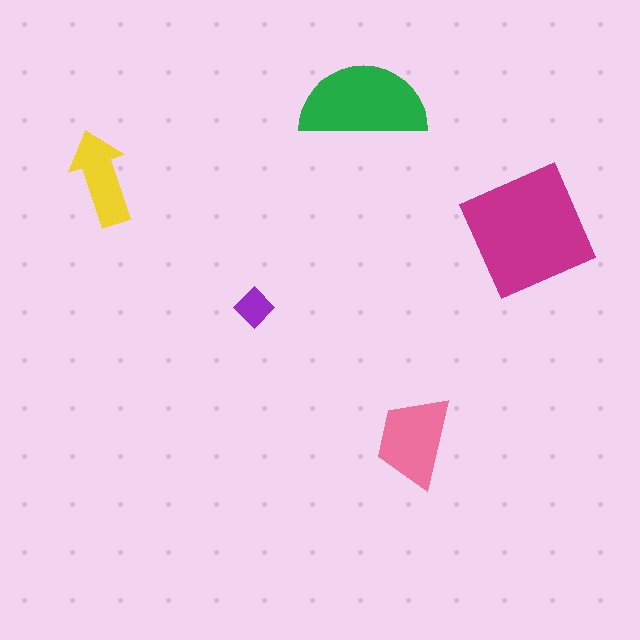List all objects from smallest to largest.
The purple diamond, the yellow arrow, the pink trapezoid, the green semicircle, the magenta square.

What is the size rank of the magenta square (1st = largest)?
1st.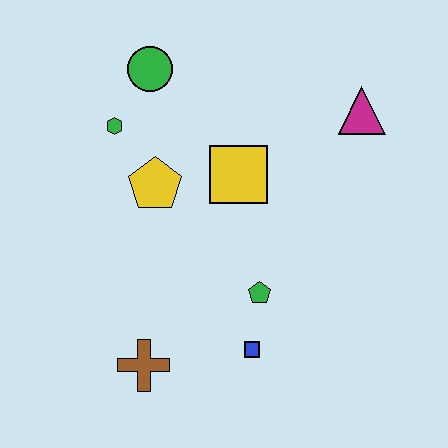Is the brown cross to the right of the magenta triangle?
No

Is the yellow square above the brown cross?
Yes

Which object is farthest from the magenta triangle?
The brown cross is farthest from the magenta triangle.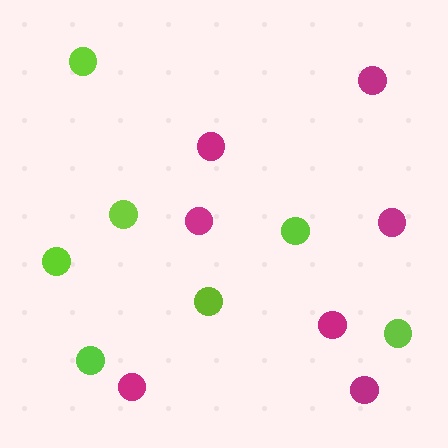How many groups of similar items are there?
There are 2 groups: one group of lime circles (7) and one group of magenta circles (7).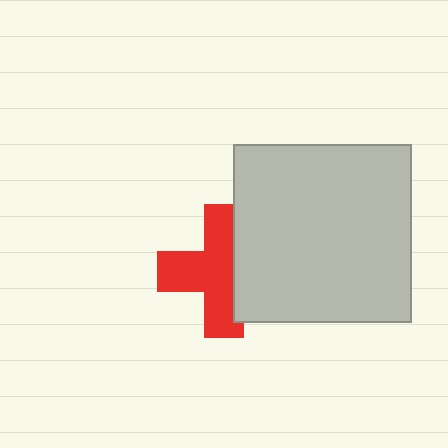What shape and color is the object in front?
The object in front is a light gray square.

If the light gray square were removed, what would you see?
You would see the complete red cross.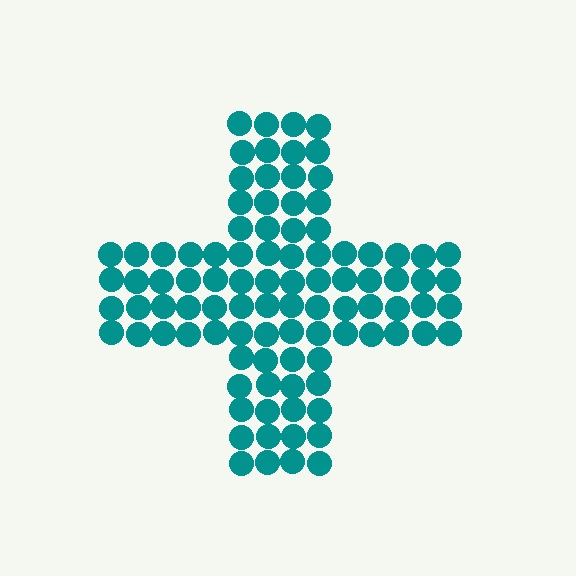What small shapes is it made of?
It is made of small circles.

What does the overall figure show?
The overall figure shows a cross.